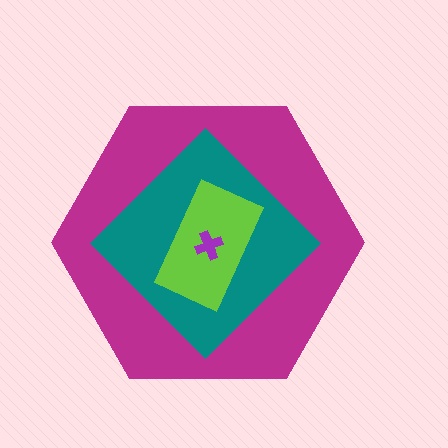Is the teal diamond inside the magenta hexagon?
Yes.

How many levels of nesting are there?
4.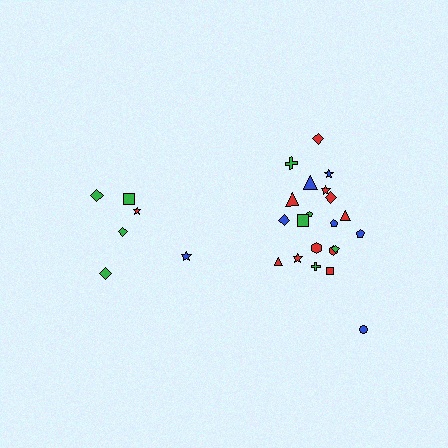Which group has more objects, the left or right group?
The right group.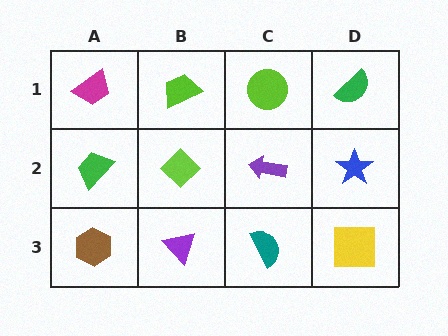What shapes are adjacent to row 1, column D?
A blue star (row 2, column D), a lime circle (row 1, column C).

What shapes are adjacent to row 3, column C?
A purple arrow (row 2, column C), a purple triangle (row 3, column B), a yellow square (row 3, column D).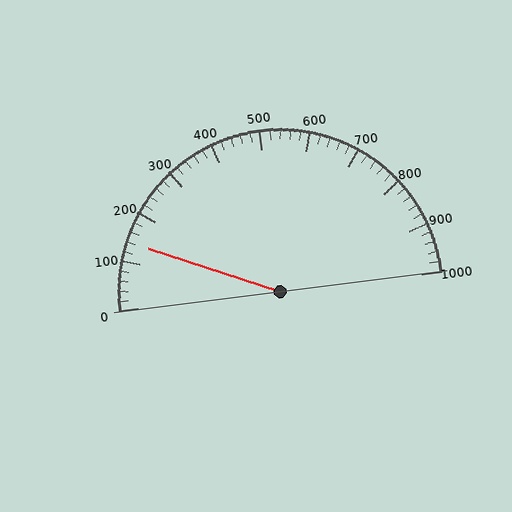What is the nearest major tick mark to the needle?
The nearest major tick mark is 100.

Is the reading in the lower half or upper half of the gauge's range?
The reading is in the lower half of the range (0 to 1000).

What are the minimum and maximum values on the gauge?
The gauge ranges from 0 to 1000.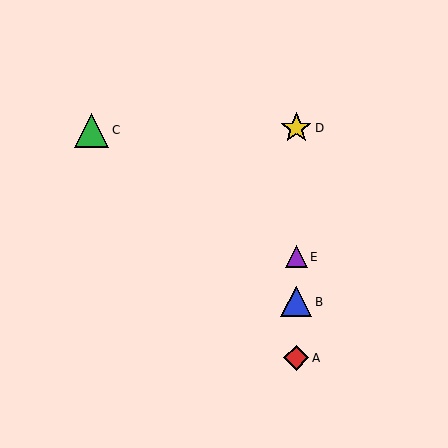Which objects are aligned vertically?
Objects A, B, D, E are aligned vertically.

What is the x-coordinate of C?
Object C is at x≈92.